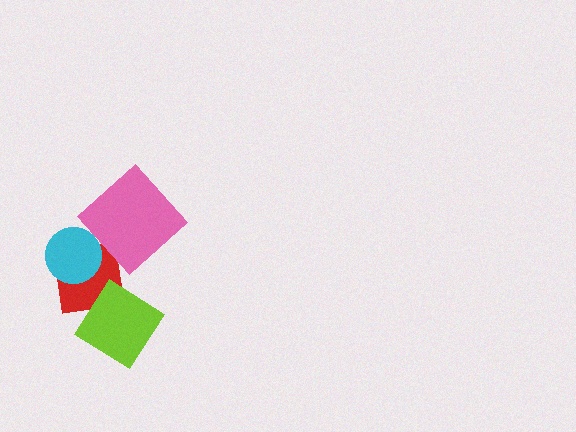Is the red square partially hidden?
Yes, it is partially covered by another shape.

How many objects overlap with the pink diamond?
0 objects overlap with the pink diamond.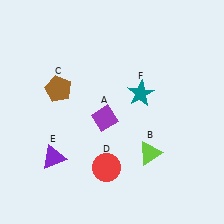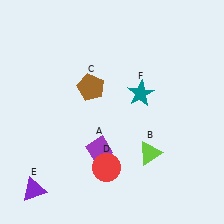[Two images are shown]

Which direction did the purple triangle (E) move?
The purple triangle (E) moved down.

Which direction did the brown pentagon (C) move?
The brown pentagon (C) moved right.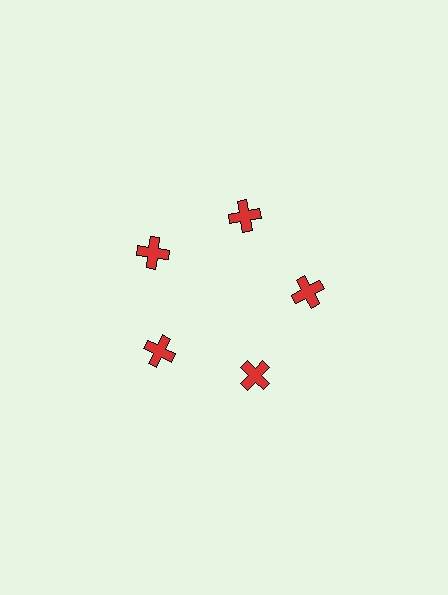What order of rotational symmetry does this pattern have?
This pattern has 5-fold rotational symmetry.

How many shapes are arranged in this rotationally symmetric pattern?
There are 5 shapes, arranged in 5 groups of 1.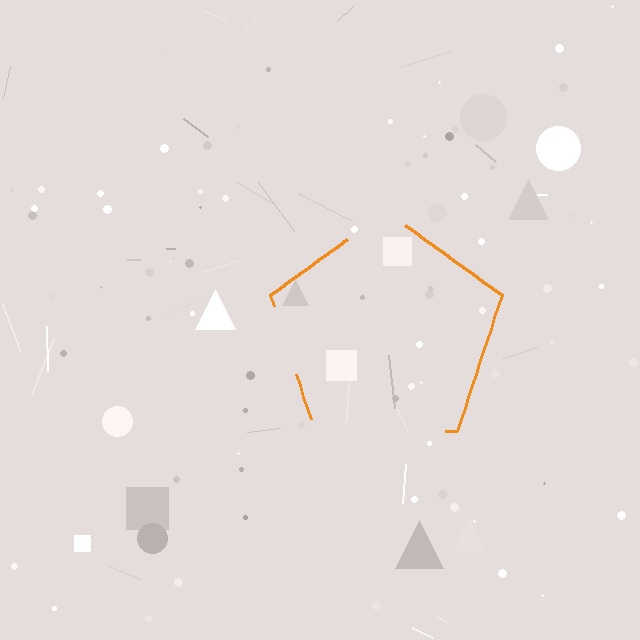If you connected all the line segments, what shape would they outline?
They would outline a pentagon.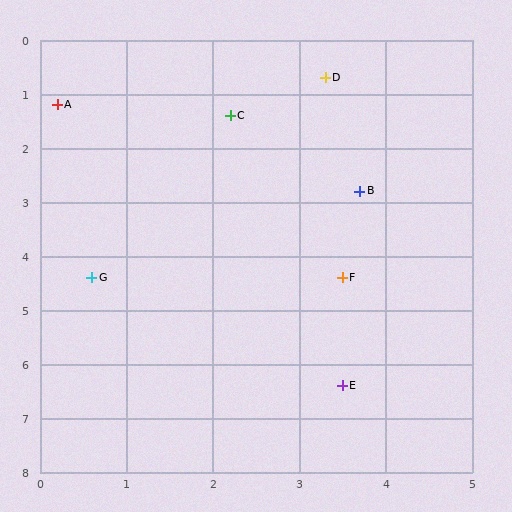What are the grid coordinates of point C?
Point C is at approximately (2.2, 1.4).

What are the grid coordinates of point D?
Point D is at approximately (3.3, 0.7).